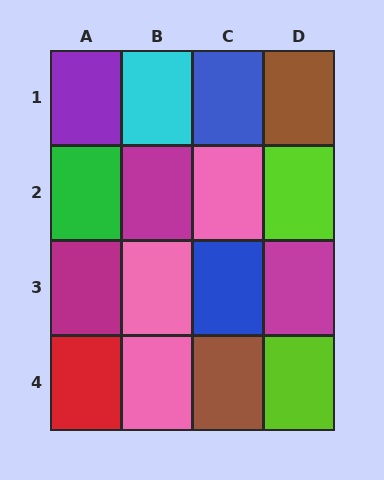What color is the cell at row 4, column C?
Brown.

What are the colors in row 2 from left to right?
Green, magenta, pink, lime.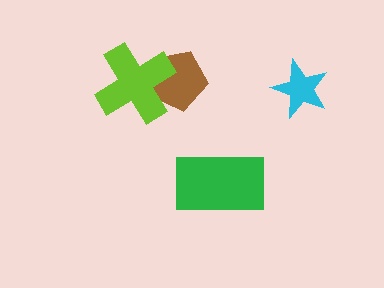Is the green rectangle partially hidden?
No, no other shape covers it.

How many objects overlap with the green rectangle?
0 objects overlap with the green rectangle.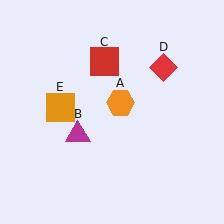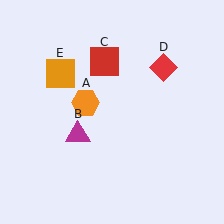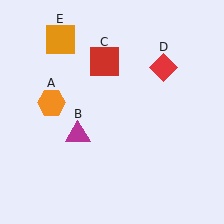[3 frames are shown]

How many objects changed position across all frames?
2 objects changed position: orange hexagon (object A), orange square (object E).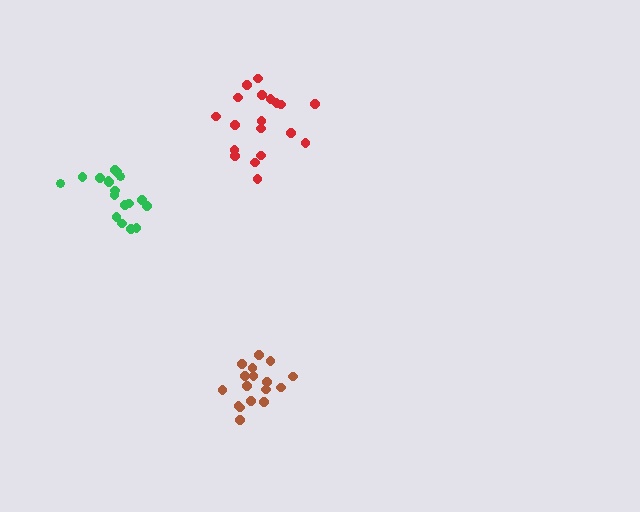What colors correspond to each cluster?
The clusters are colored: red, brown, green.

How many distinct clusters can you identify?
There are 3 distinct clusters.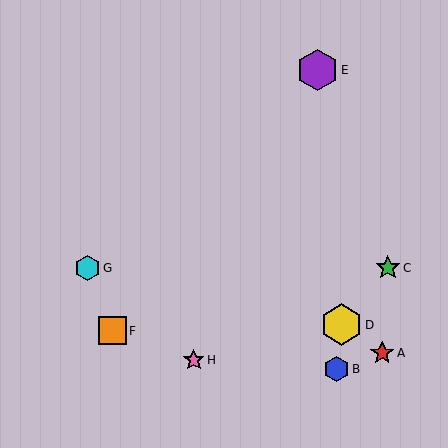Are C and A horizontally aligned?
No, C is at y≈268 and A is at y≈353.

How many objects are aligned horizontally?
2 objects (C, G) are aligned horizontally.